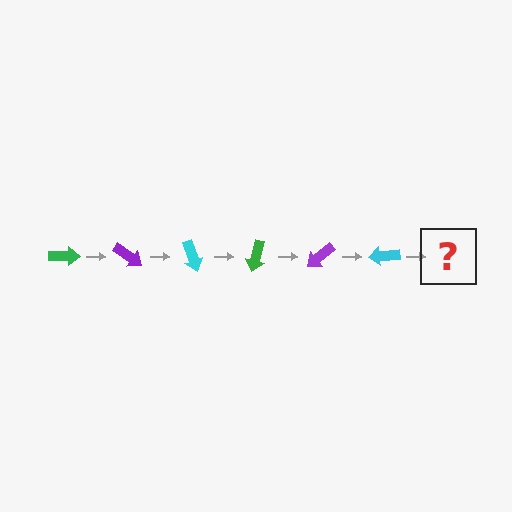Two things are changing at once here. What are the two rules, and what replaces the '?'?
The two rules are that it rotates 35 degrees each step and the color cycles through green, purple, and cyan. The '?' should be a green arrow, rotated 210 degrees from the start.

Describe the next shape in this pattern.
It should be a green arrow, rotated 210 degrees from the start.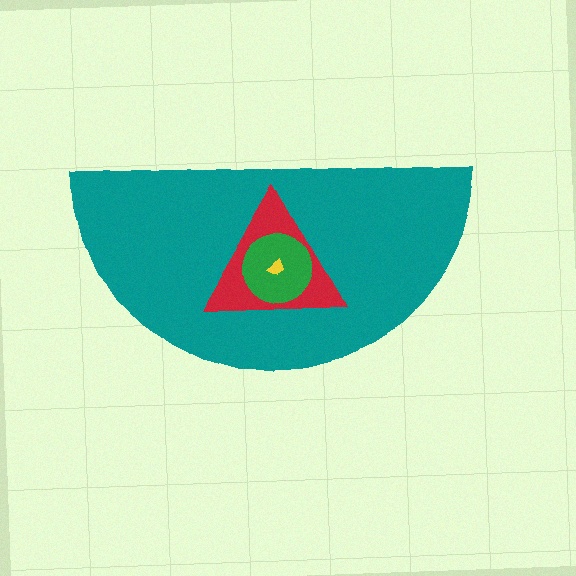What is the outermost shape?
The teal semicircle.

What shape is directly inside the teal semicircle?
The red triangle.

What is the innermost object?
The yellow trapezoid.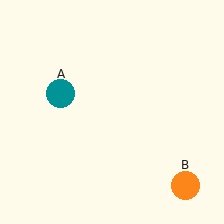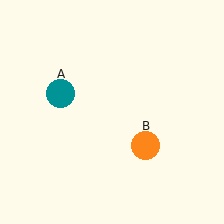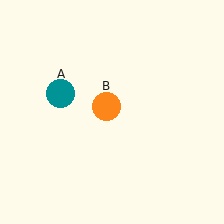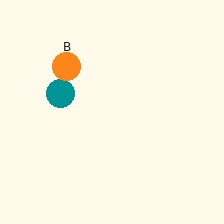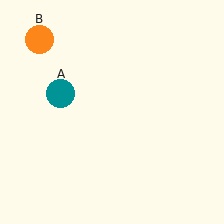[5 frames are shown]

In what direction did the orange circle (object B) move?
The orange circle (object B) moved up and to the left.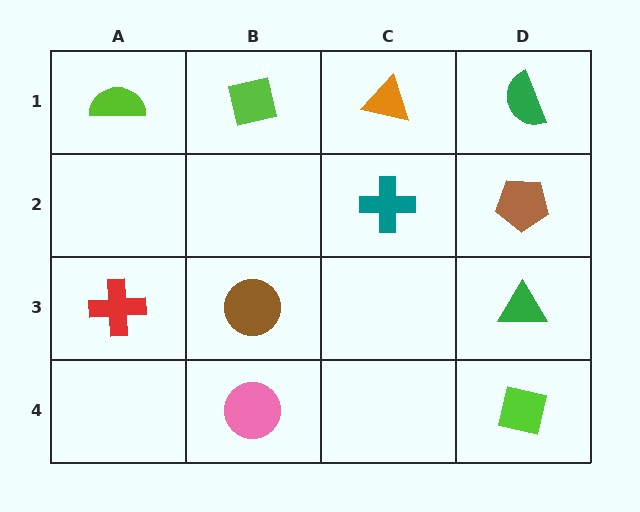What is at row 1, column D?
A green semicircle.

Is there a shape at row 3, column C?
No, that cell is empty.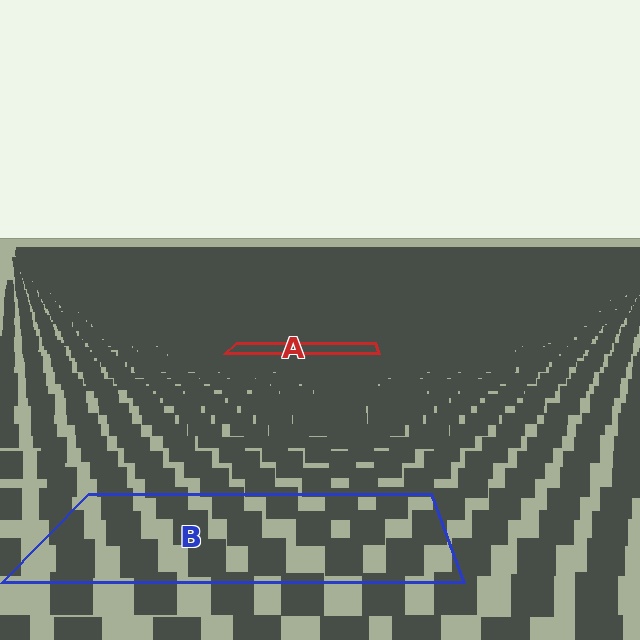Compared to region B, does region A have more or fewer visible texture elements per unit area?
Region A has more texture elements per unit area — they are packed more densely because it is farther away.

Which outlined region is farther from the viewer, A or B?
Region A is farther from the viewer — the texture elements inside it appear smaller and more densely packed.